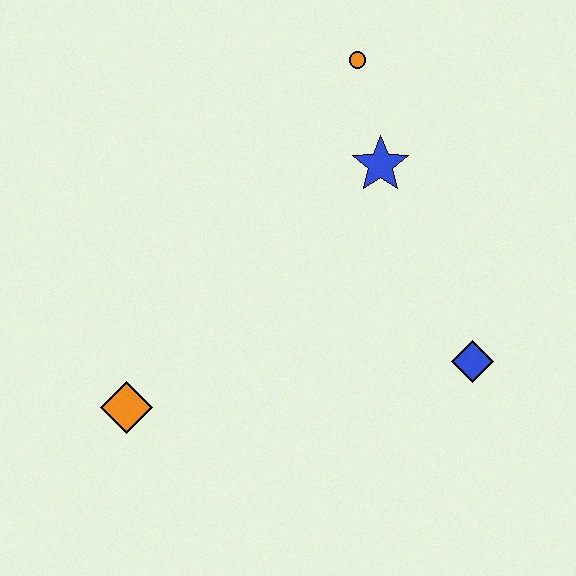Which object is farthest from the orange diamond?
The orange circle is farthest from the orange diamond.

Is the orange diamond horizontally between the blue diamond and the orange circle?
No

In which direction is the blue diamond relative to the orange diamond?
The blue diamond is to the right of the orange diamond.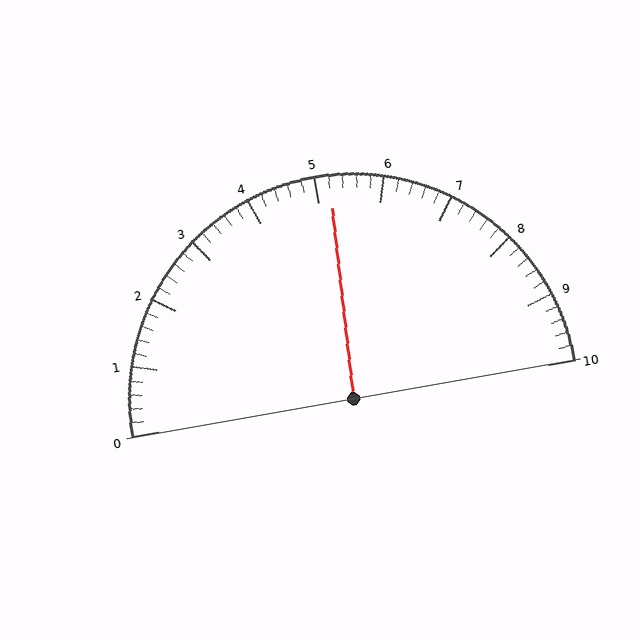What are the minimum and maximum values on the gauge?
The gauge ranges from 0 to 10.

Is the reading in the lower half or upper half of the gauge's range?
The reading is in the upper half of the range (0 to 10).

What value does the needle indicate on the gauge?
The needle indicates approximately 5.2.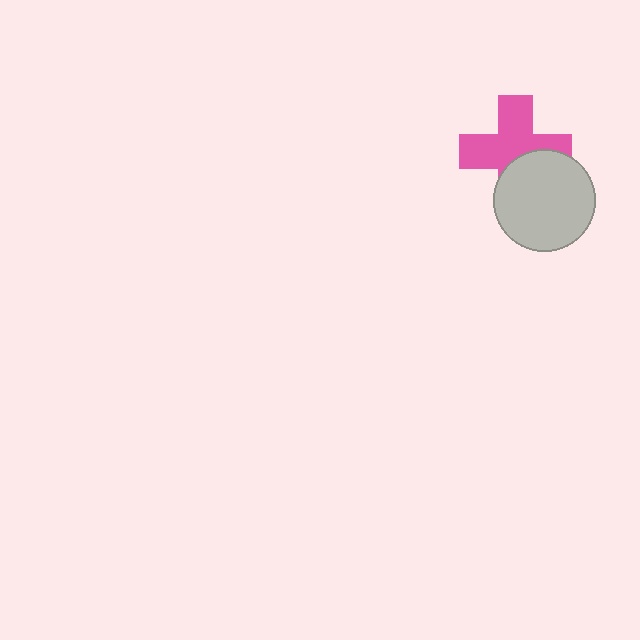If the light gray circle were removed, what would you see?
You would see the complete pink cross.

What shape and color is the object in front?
The object in front is a light gray circle.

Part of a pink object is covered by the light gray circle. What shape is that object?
It is a cross.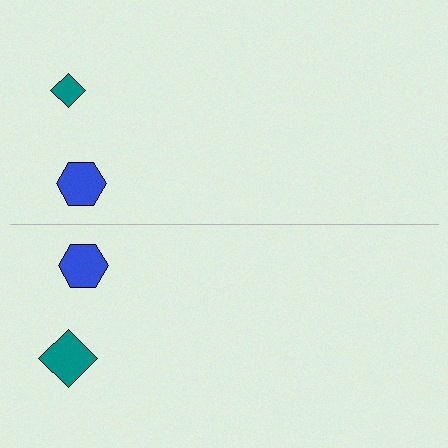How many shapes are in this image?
There are 4 shapes in this image.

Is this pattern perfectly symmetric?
No, the pattern is not perfectly symmetric. The teal diamond on the bottom side has a different size than its mirror counterpart.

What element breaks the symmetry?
The teal diamond on the bottom side has a different size than its mirror counterpart.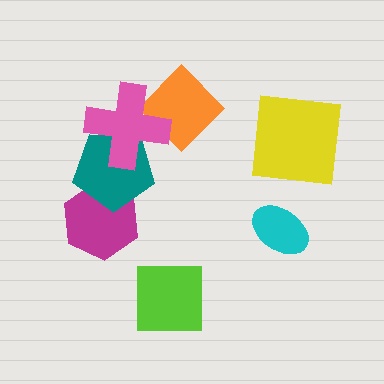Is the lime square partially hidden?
No, no other shape covers it.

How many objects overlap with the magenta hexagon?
1 object overlaps with the magenta hexagon.